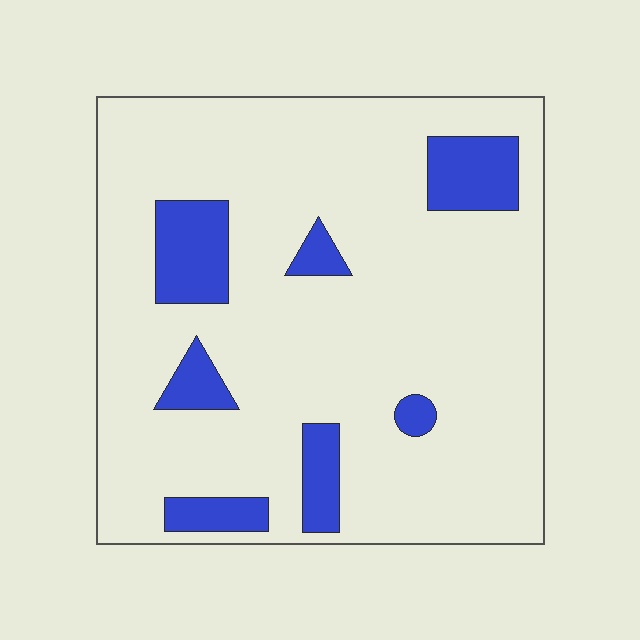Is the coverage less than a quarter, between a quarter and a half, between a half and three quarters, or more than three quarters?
Less than a quarter.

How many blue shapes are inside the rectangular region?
7.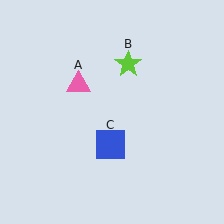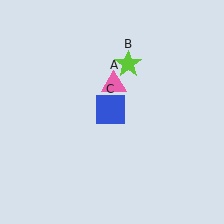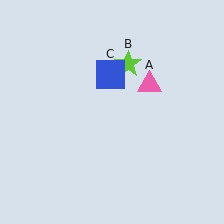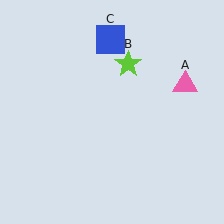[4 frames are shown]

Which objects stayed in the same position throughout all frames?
Lime star (object B) remained stationary.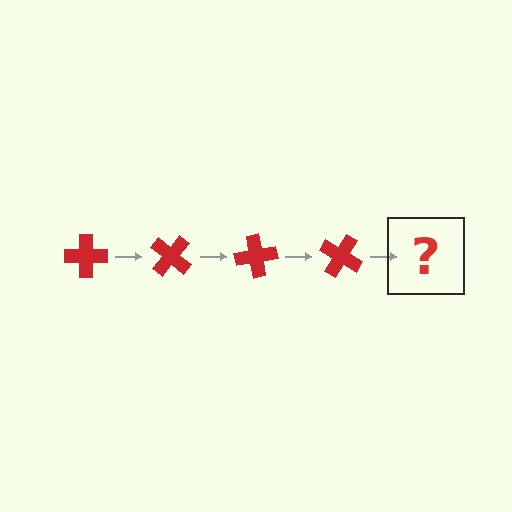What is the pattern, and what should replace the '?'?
The pattern is that the cross rotates 40 degrees each step. The '?' should be a red cross rotated 160 degrees.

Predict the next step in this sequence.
The next step is a red cross rotated 160 degrees.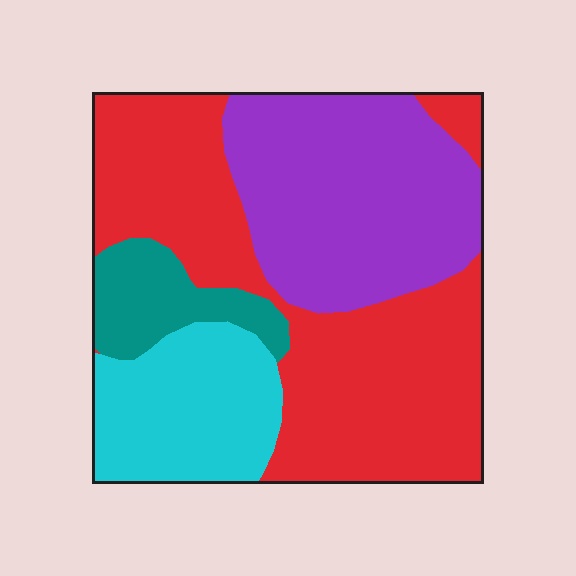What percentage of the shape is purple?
Purple covers about 30% of the shape.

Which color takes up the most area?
Red, at roughly 45%.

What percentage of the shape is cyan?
Cyan covers roughly 15% of the shape.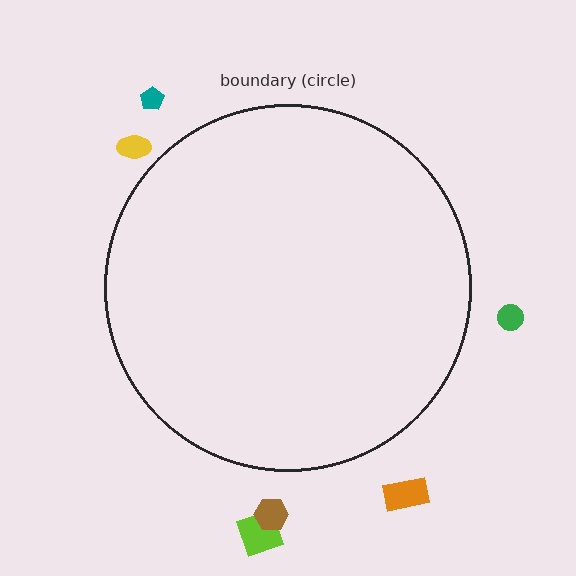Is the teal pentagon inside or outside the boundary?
Outside.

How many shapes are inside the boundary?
0 inside, 6 outside.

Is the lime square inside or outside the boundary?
Outside.